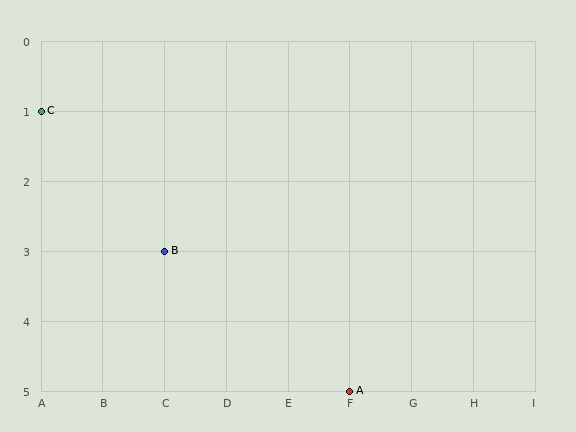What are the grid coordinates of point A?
Point A is at grid coordinates (F, 5).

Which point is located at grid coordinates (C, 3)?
Point B is at (C, 3).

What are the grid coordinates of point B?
Point B is at grid coordinates (C, 3).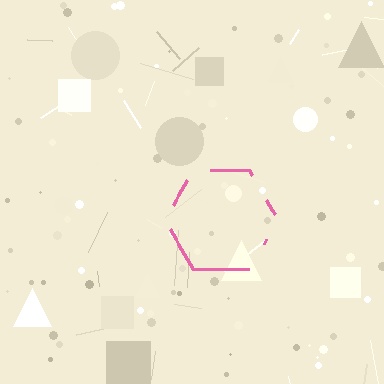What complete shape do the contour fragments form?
The contour fragments form a hexagon.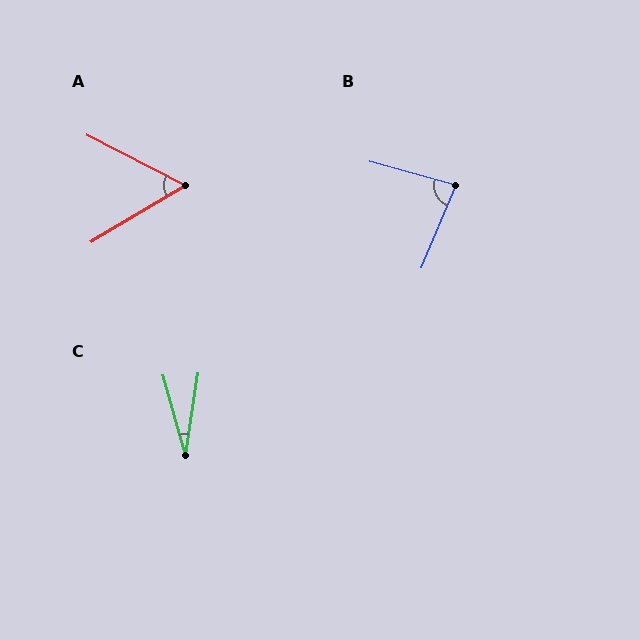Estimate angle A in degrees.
Approximately 58 degrees.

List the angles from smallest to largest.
C (24°), A (58°), B (82°).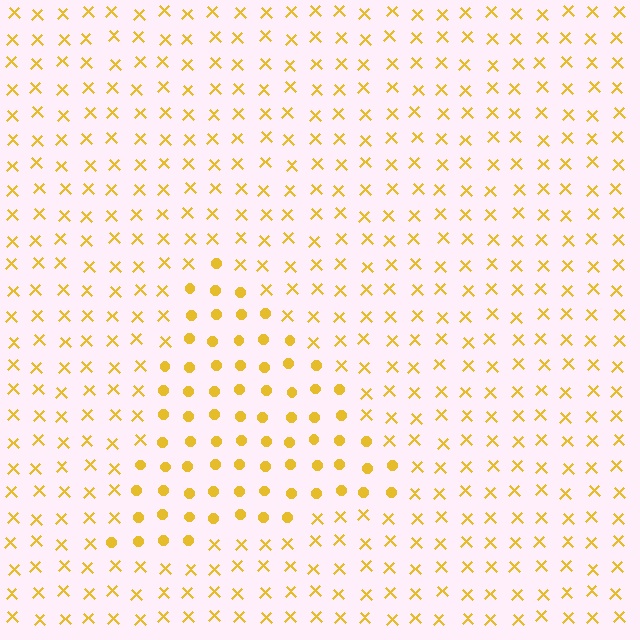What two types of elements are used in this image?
The image uses circles inside the triangle region and X marks outside it.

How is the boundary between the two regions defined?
The boundary is defined by a change in element shape: circles inside vs. X marks outside. All elements share the same color and spacing.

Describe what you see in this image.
The image is filled with small yellow elements arranged in a uniform grid. A triangle-shaped region contains circles, while the surrounding area contains X marks. The boundary is defined purely by the change in element shape.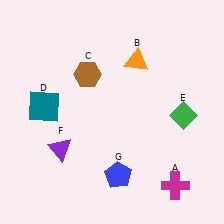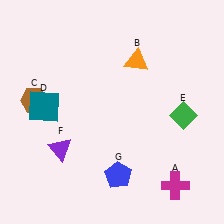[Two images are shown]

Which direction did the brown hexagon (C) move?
The brown hexagon (C) moved left.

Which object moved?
The brown hexagon (C) moved left.